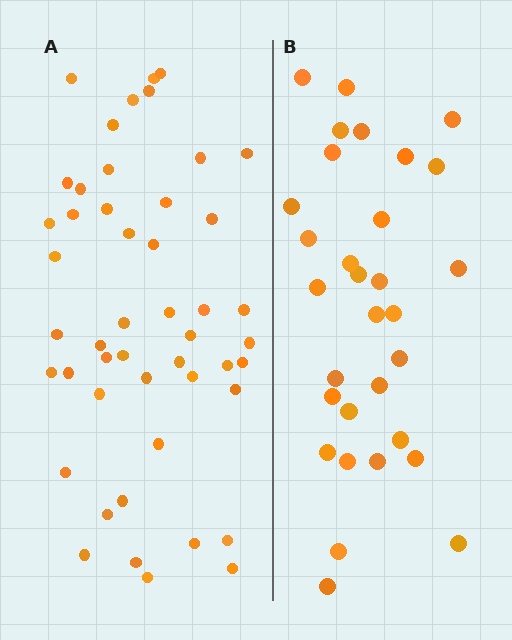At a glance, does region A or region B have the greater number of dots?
Region A (the left region) has more dots.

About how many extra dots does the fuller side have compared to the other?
Region A has approximately 15 more dots than region B.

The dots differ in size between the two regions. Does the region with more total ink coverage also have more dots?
No. Region B has more total ink coverage because its dots are larger, but region A actually contains more individual dots. Total area can be misleading — the number of items is what matters here.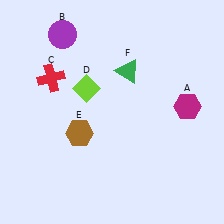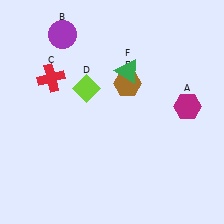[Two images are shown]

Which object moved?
The brown hexagon (E) moved up.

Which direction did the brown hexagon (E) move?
The brown hexagon (E) moved up.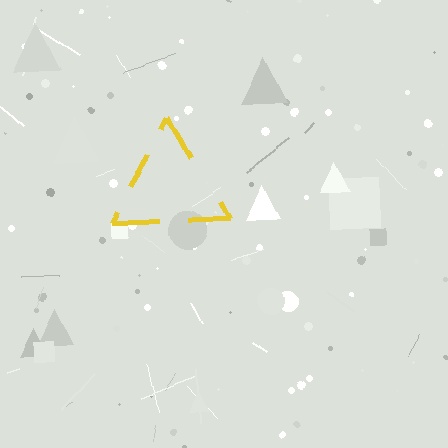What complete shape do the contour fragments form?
The contour fragments form a triangle.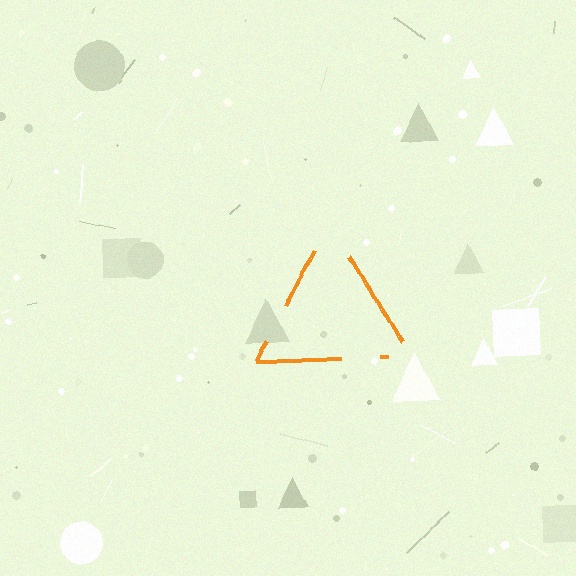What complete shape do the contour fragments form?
The contour fragments form a triangle.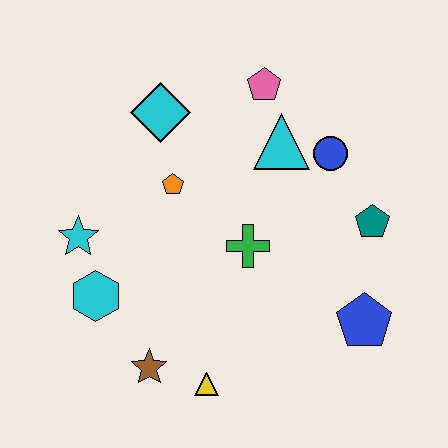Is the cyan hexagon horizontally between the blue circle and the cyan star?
Yes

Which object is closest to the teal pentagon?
The blue circle is closest to the teal pentagon.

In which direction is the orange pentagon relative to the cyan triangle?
The orange pentagon is to the left of the cyan triangle.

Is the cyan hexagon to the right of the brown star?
No